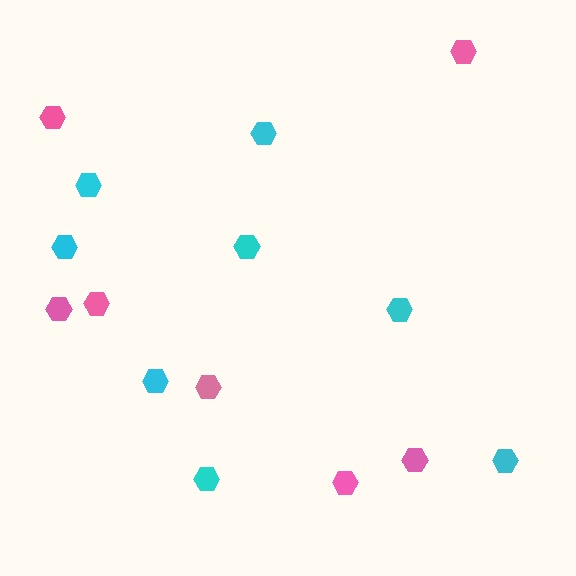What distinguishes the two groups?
There are 2 groups: one group of pink hexagons (7) and one group of cyan hexagons (8).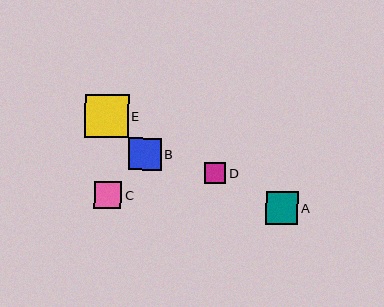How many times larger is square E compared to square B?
Square E is approximately 1.3 times the size of square B.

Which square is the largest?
Square E is the largest with a size of approximately 44 pixels.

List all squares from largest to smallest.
From largest to smallest: E, A, B, C, D.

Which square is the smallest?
Square D is the smallest with a size of approximately 21 pixels.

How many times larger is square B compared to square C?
Square B is approximately 1.2 times the size of square C.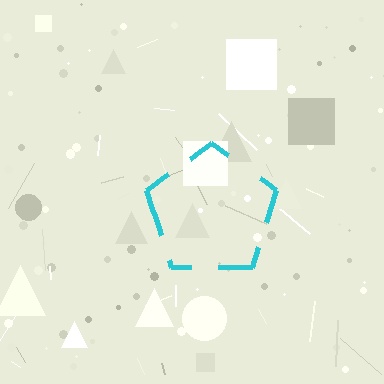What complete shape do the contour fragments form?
The contour fragments form a pentagon.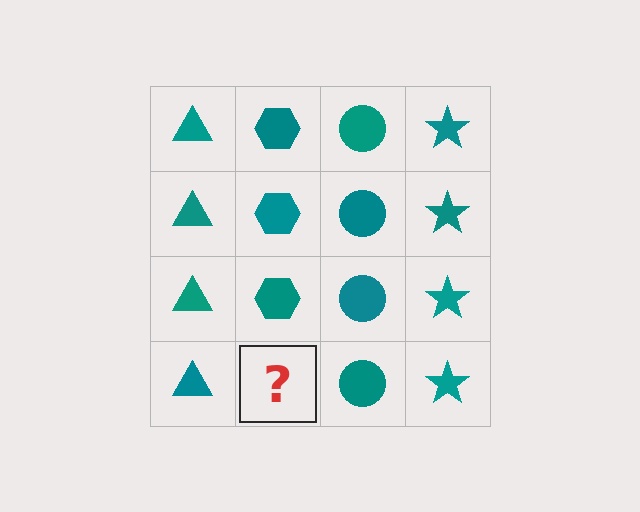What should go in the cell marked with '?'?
The missing cell should contain a teal hexagon.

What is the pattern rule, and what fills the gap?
The rule is that each column has a consistent shape. The gap should be filled with a teal hexagon.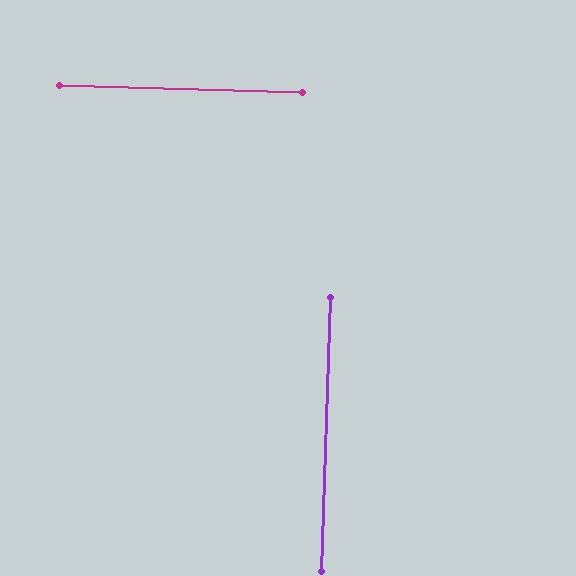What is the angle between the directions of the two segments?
Approximately 90 degrees.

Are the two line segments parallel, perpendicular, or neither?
Perpendicular — they meet at approximately 90°.